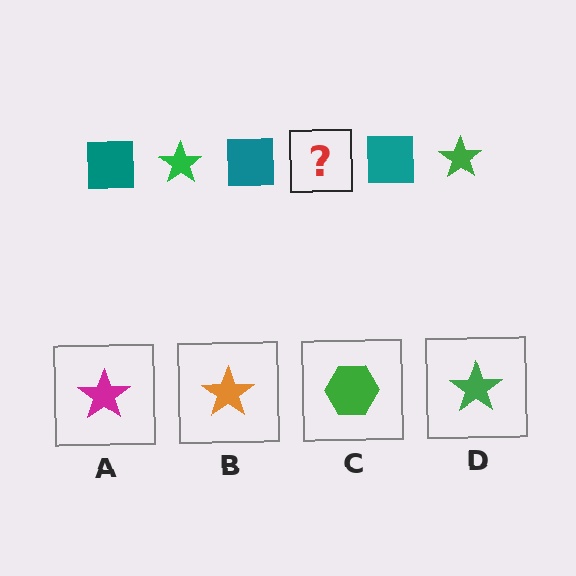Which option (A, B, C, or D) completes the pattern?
D.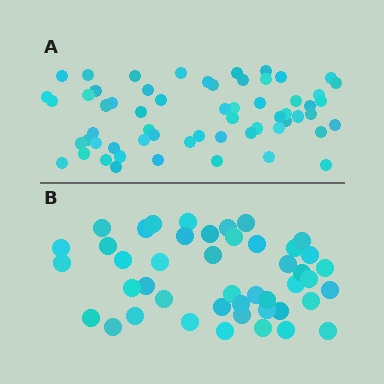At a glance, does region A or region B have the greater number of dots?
Region A (the top region) has more dots.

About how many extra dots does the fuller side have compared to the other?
Region A has approximately 15 more dots than region B.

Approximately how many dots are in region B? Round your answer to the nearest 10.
About 40 dots. (The exact count is 45, which rounds to 40.)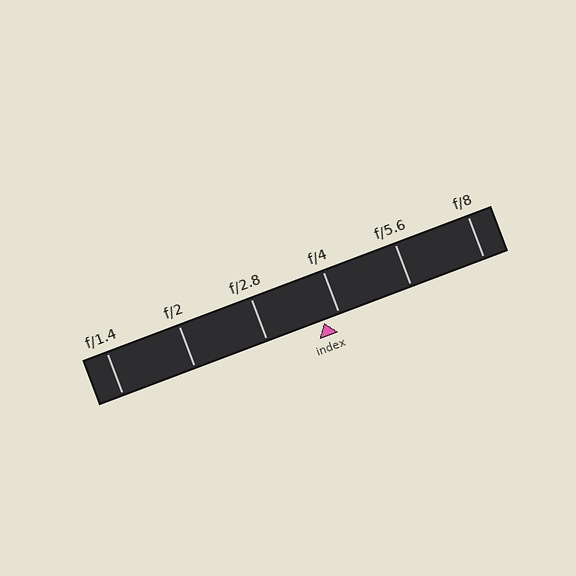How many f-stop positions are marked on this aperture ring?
There are 6 f-stop positions marked.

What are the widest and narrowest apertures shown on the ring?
The widest aperture shown is f/1.4 and the narrowest is f/8.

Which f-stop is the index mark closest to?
The index mark is closest to f/4.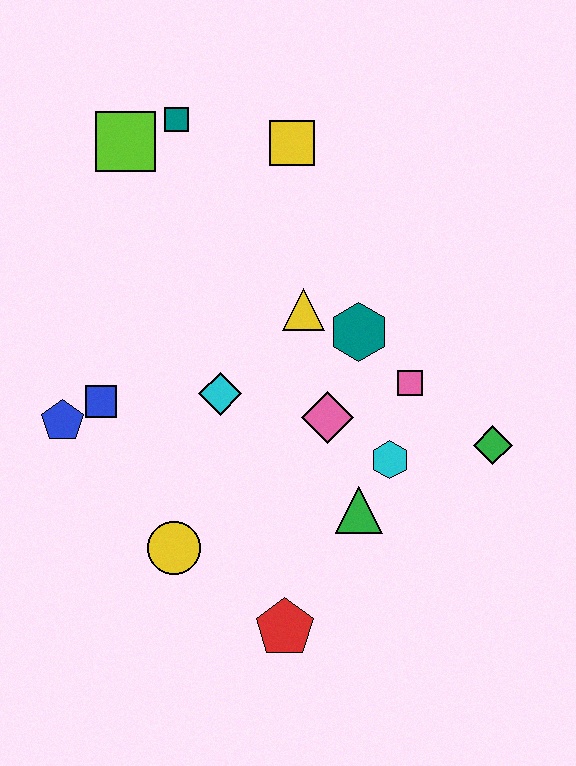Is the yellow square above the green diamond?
Yes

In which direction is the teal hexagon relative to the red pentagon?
The teal hexagon is above the red pentagon.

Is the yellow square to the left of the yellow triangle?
Yes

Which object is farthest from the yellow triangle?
The red pentagon is farthest from the yellow triangle.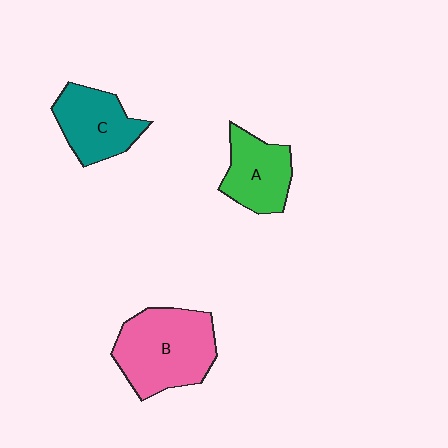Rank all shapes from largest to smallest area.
From largest to smallest: B (pink), C (teal), A (green).